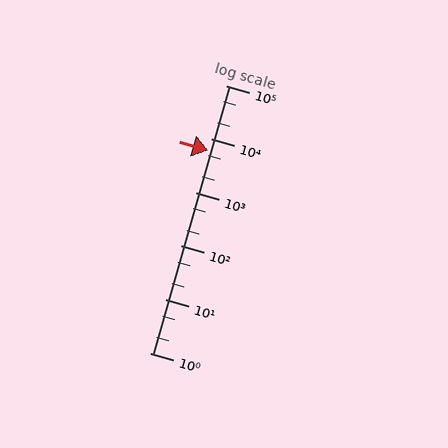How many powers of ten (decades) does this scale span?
The scale spans 5 decades, from 1 to 100000.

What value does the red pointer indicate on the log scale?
The pointer indicates approximately 6200.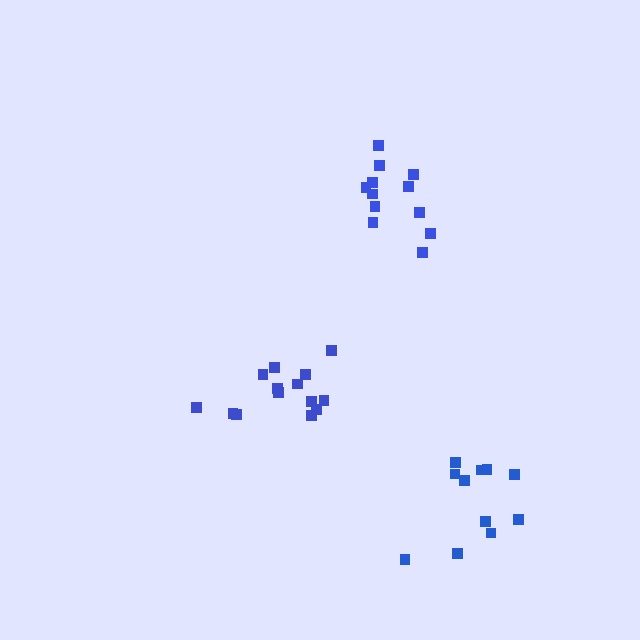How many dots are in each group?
Group 1: 11 dots, Group 2: 14 dots, Group 3: 12 dots (37 total).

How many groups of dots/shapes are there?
There are 3 groups.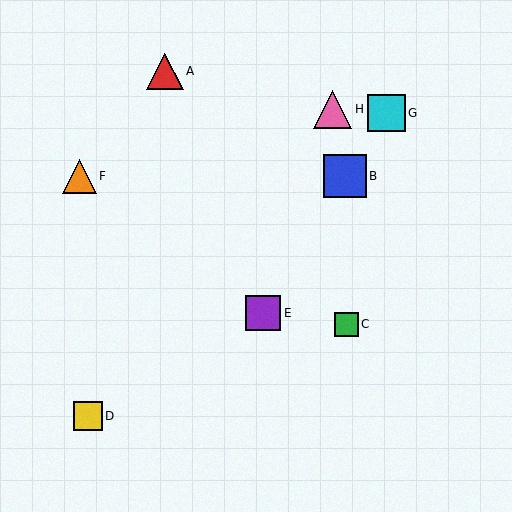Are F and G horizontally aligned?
No, F is at y≈176 and G is at y≈113.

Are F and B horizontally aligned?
Yes, both are at y≈176.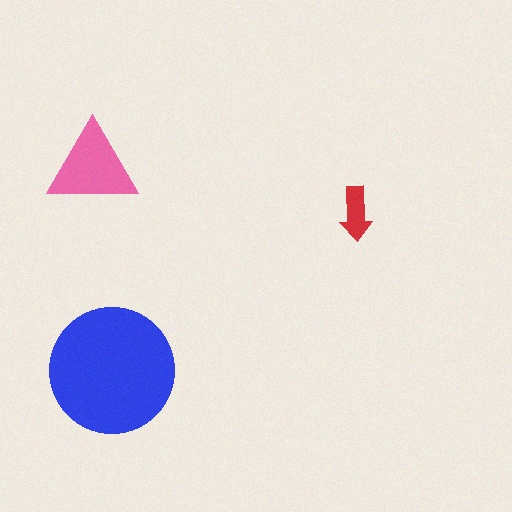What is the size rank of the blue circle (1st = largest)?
1st.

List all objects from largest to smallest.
The blue circle, the pink triangle, the red arrow.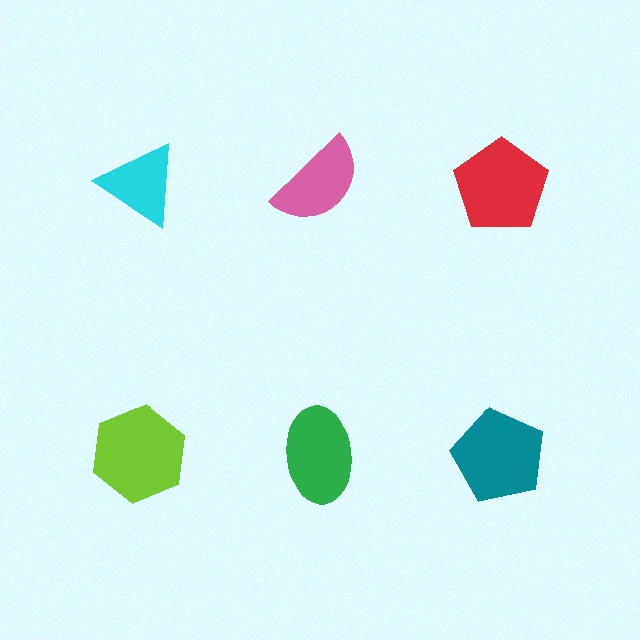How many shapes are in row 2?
3 shapes.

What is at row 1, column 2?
A pink semicircle.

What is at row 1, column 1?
A cyan triangle.